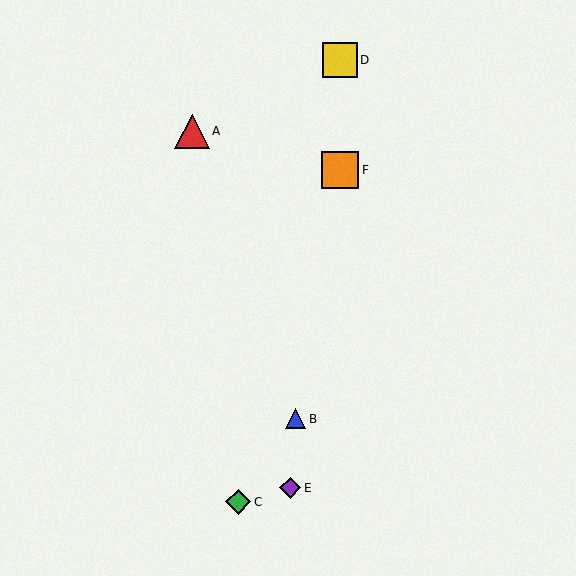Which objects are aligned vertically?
Objects D, F are aligned vertically.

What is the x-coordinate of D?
Object D is at x≈340.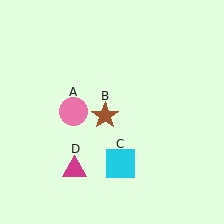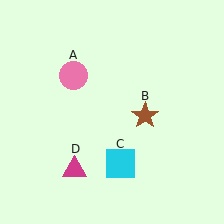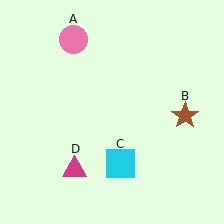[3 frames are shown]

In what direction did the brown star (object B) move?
The brown star (object B) moved right.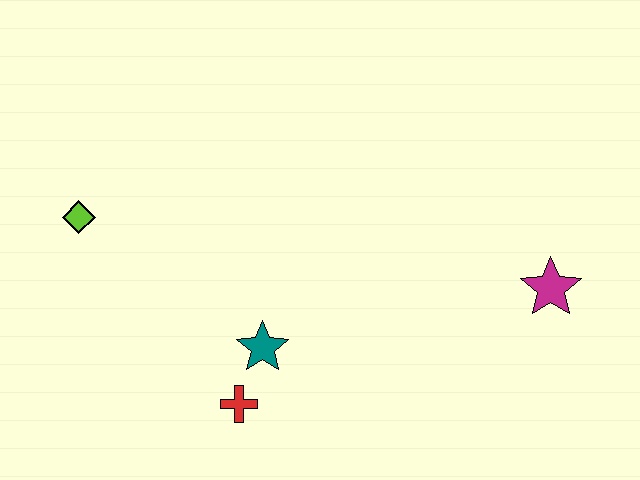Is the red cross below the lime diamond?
Yes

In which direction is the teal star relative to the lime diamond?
The teal star is to the right of the lime diamond.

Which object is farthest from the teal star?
The magenta star is farthest from the teal star.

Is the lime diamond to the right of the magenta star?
No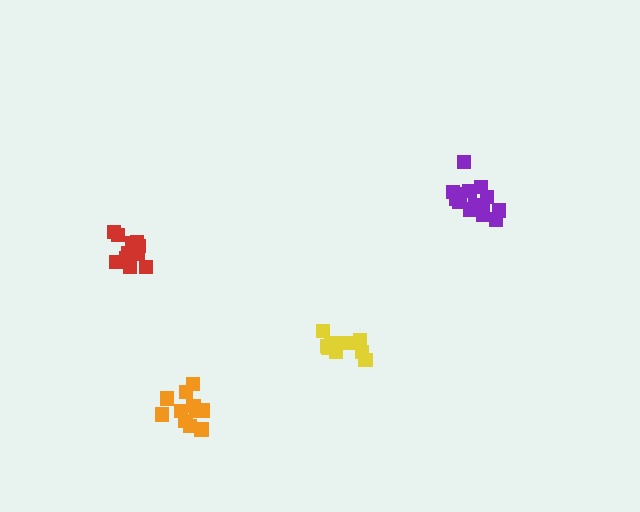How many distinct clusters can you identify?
There are 4 distinct clusters.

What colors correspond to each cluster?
The clusters are colored: purple, red, yellow, orange.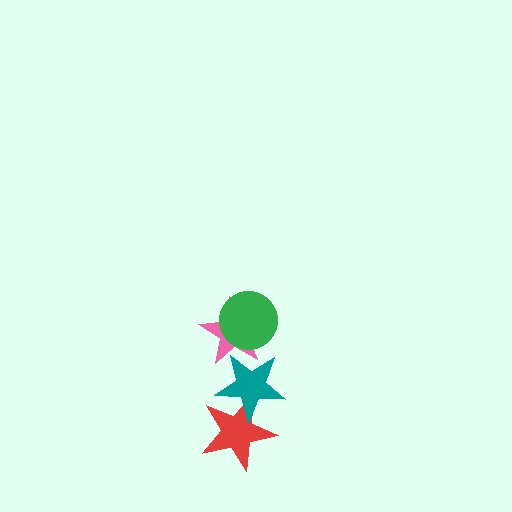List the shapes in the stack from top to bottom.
From top to bottom: the green circle, the pink star, the teal star, the red star.